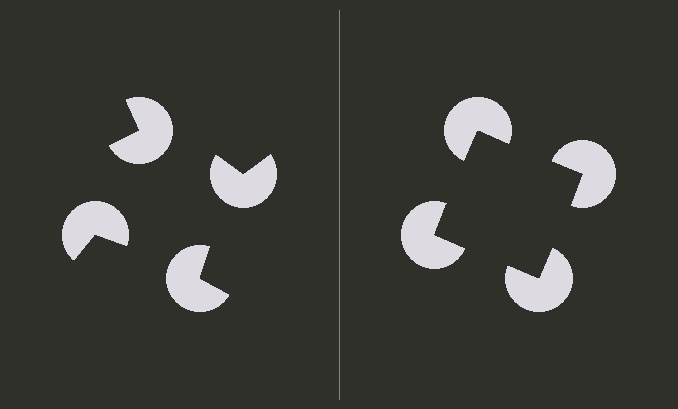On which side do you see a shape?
An illusory square appears on the right side. On the left side the wedge cuts are rotated, so no coherent shape forms.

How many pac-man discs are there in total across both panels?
8 — 4 on each side.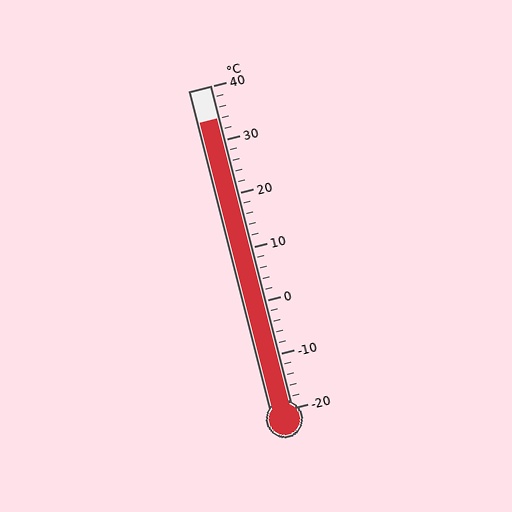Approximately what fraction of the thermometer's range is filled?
The thermometer is filled to approximately 90% of its range.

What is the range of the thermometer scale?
The thermometer scale ranges from -20°C to 40°C.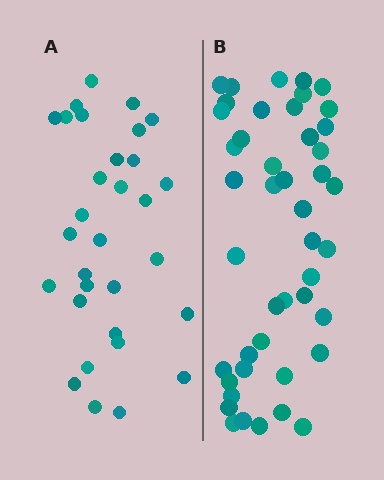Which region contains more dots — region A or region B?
Region B (the right region) has more dots.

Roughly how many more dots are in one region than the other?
Region B has approximately 15 more dots than region A.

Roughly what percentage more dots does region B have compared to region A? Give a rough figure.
About 45% more.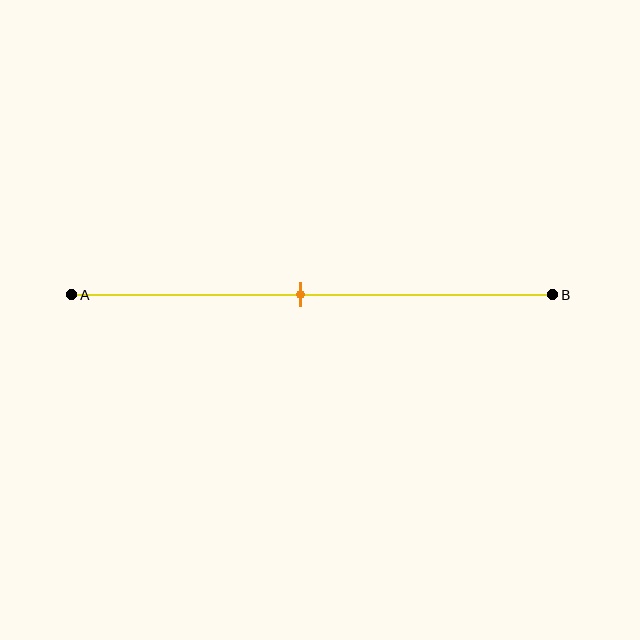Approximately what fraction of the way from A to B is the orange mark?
The orange mark is approximately 50% of the way from A to B.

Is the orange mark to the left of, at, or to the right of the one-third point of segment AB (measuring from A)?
The orange mark is to the right of the one-third point of segment AB.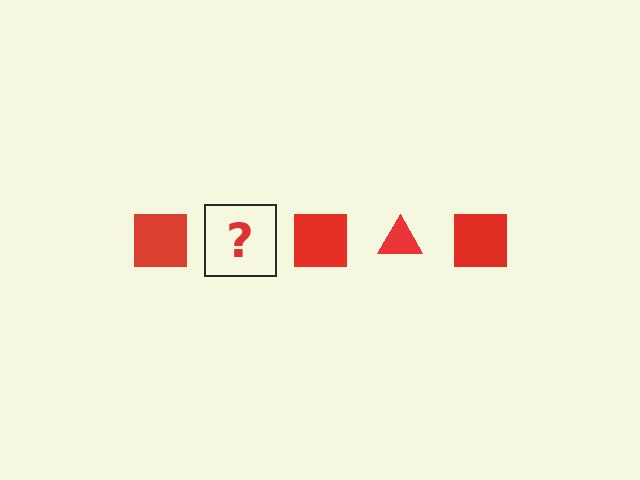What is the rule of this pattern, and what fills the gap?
The rule is that the pattern cycles through square, triangle shapes in red. The gap should be filled with a red triangle.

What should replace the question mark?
The question mark should be replaced with a red triangle.